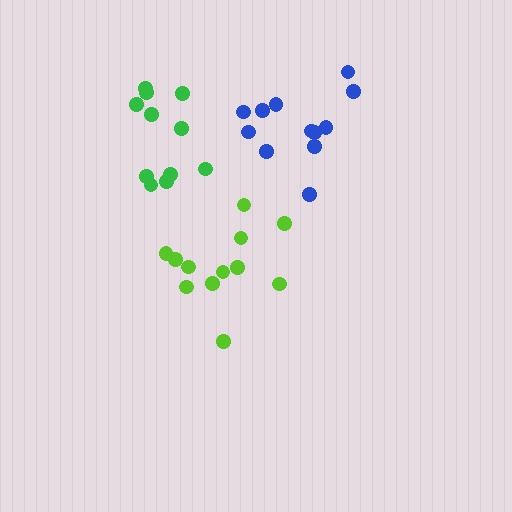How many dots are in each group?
Group 1: 11 dots, Group 2: 12 dots, Group 3: 12 dots (35 total).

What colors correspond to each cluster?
The clusters are colored: green, blue, lime.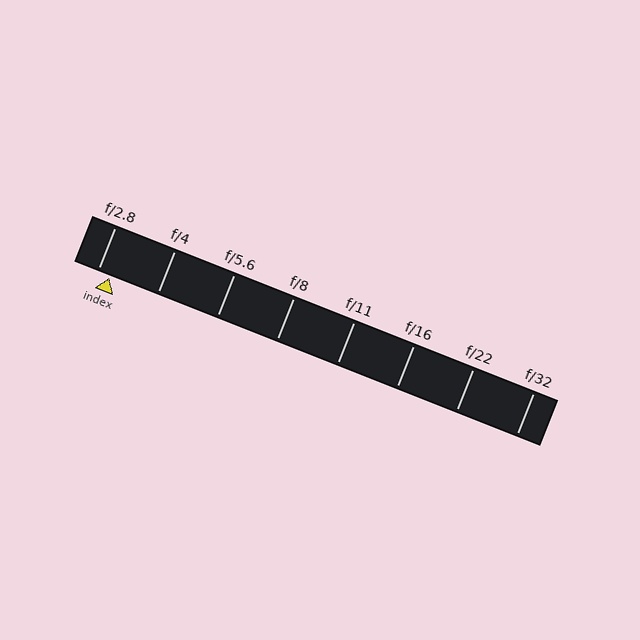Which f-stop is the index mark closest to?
The index mark is closest to f/2.8.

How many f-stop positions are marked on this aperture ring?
There are 8 f-stop positions marked.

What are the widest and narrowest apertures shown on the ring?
The widest aperture shown is f/2.8 and the narrowest is f/32.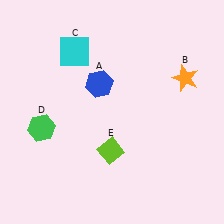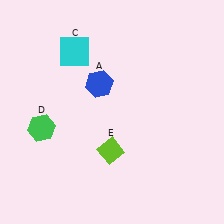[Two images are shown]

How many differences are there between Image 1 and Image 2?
There is 1 difference between the two images.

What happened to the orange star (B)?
The orange star (B) was removed in Image 2. It was in the top-right area of Image 1.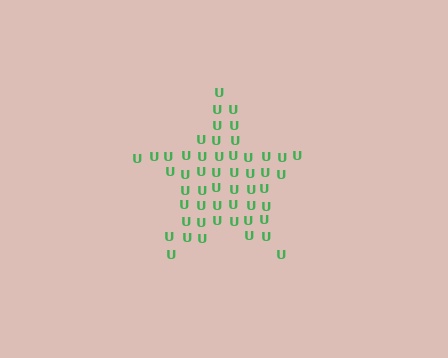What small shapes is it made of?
It is made of small letter U's.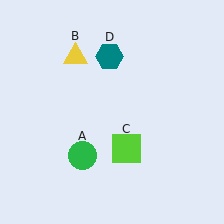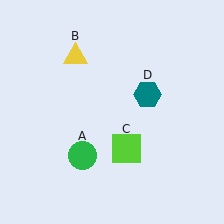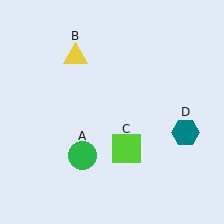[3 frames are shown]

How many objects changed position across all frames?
1 object changed position: teal hexagon (object D).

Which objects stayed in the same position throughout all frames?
Green circle (object A) and yellow triangle (object B) and lime square (object C) remained stationary.